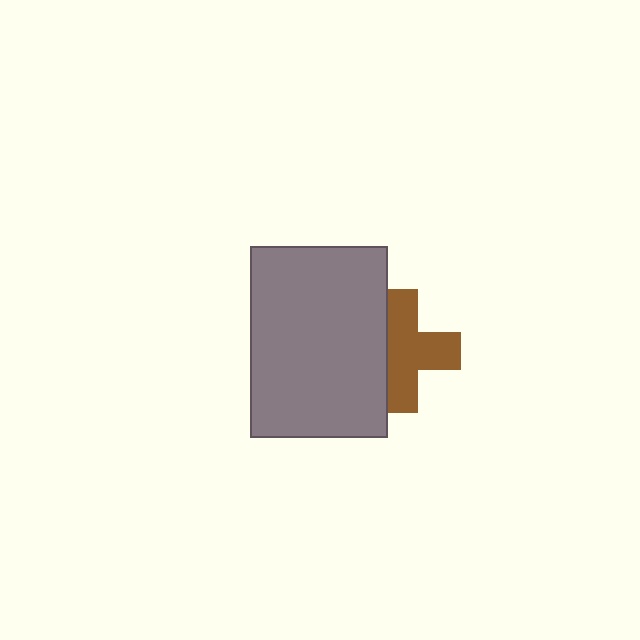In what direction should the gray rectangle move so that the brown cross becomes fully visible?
The gray rectangle should move left. That is the shortest direction to clear the overlap and leave the brown cross fully visible.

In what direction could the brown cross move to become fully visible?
The brown cross could move right. That would shift it out from behind the gray rectangle entirely.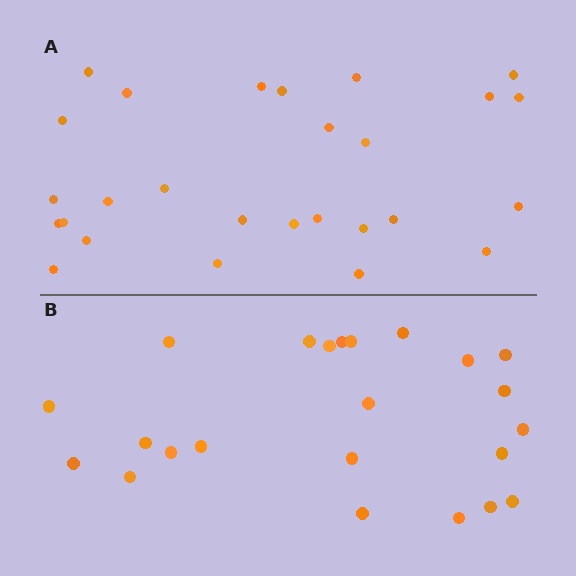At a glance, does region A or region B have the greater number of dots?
Region A (the top region) has more dots.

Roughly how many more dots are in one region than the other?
Region A has about 4 more dots than region B.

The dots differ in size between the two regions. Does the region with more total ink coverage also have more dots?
No. Region B has more total ink coverage because its dots are larger, but region A actually contains more individual dots. Total area can be misleading — the number of items is what matters here.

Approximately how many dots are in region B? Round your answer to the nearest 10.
About 20 dots. (The exact count is 23, which rounds to 20.)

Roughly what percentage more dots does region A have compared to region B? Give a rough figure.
About 15% more.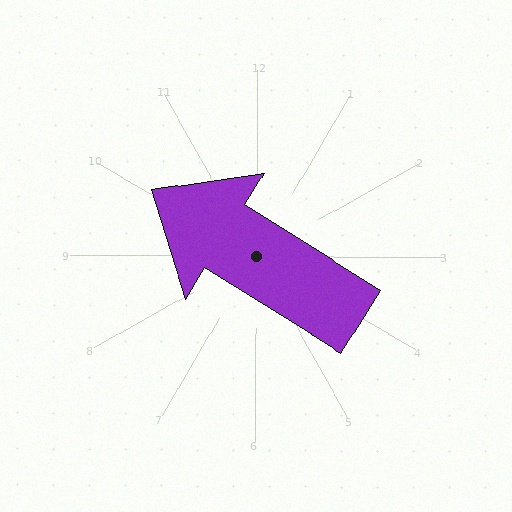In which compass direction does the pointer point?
Northwest.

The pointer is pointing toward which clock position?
Roughly 10 o'clock.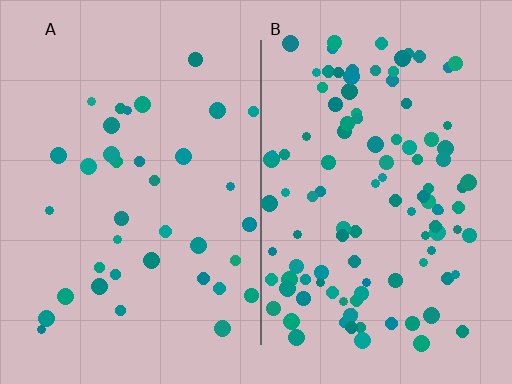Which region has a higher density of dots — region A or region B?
B (the right).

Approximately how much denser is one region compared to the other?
Approximately 2.9× — region B over region A.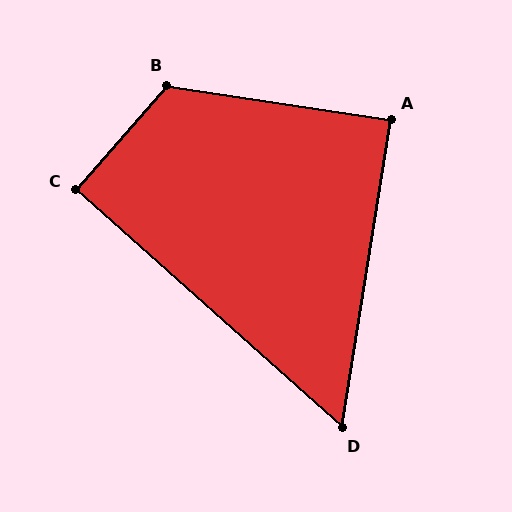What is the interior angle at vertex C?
Approximately 90 degrees (approximately right).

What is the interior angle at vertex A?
Approximately 90 degrees (approximately right).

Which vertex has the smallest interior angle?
D, at approximately 57 degrees.